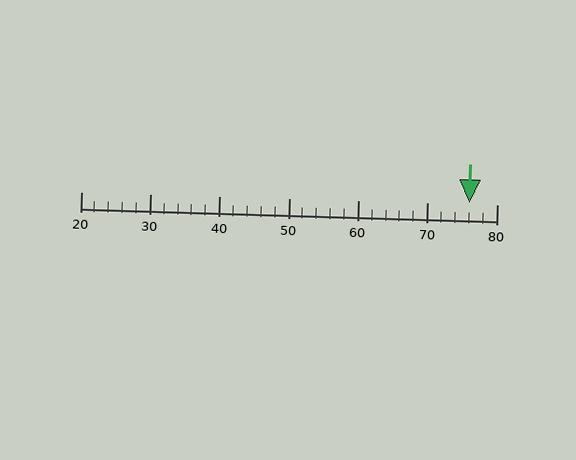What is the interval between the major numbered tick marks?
The major tick marks are spaced 10 units apart.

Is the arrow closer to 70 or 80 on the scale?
The arrow is closer to 80.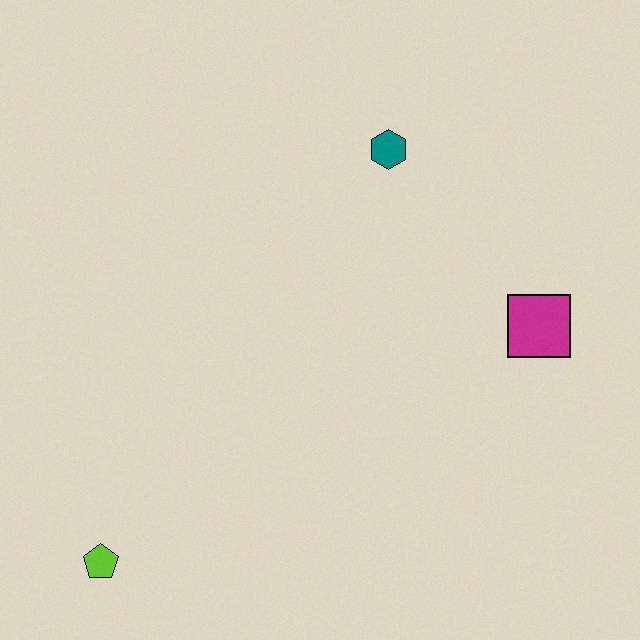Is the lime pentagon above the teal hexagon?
No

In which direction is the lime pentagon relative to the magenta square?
The lime pentagon is to the left of the magenta square.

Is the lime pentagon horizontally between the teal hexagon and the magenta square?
No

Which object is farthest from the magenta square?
The lime pentagon is farthest from the magenta square.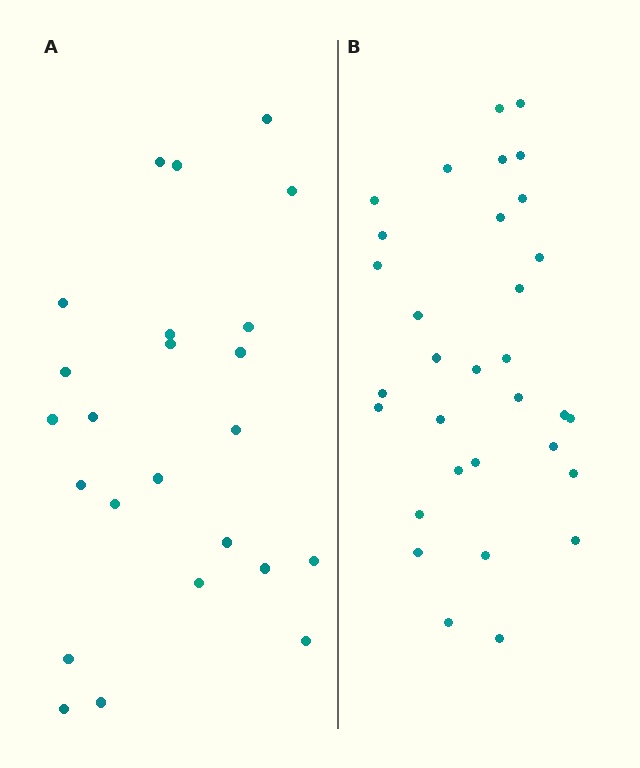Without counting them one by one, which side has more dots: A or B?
Region B (the right region) has more dots.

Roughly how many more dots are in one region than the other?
Region B has roughly 8 or so more dots than region A.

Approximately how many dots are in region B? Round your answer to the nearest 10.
About 30 dots. (The exact count is 32, which rounds to 30.)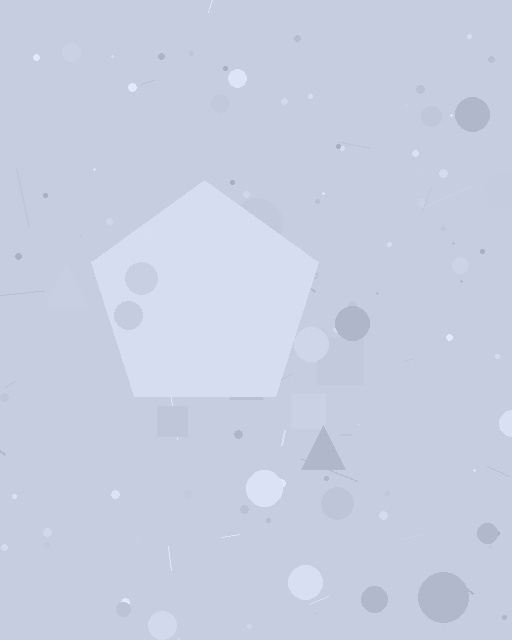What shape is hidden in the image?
A pentagon is hidden in the image.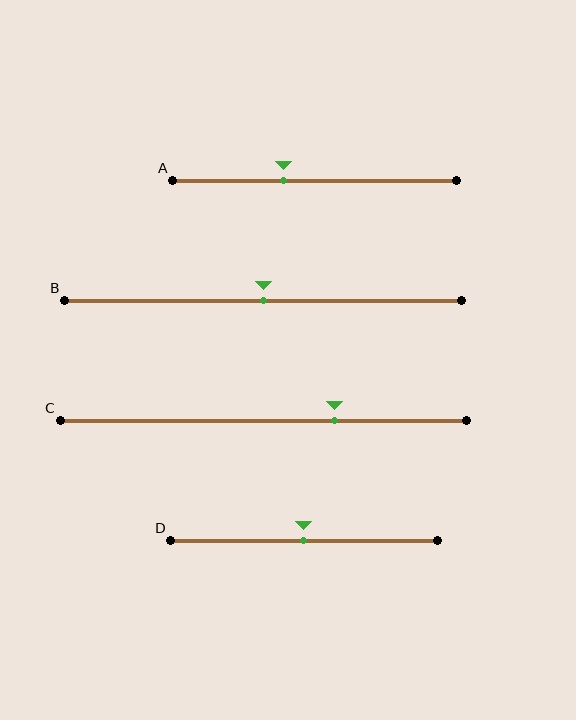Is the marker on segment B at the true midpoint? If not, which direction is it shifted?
Yes, the marker on segment B is at the true midpoint.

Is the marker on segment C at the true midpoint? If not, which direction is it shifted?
No, the marker on segment C is shifted to the right by about 17% of the segment length.